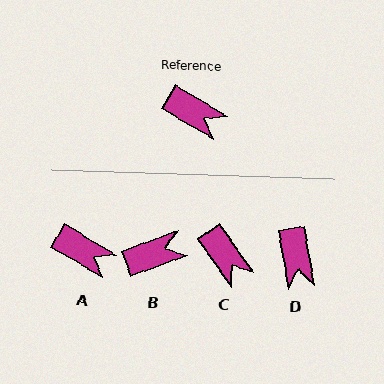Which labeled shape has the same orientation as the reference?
A.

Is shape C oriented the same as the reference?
No, it is off by about 24 degrees.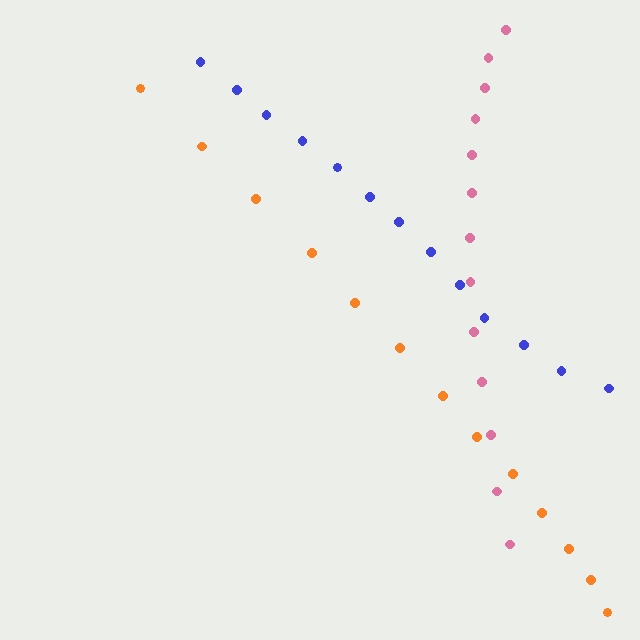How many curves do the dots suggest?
There are 3 distinct paths.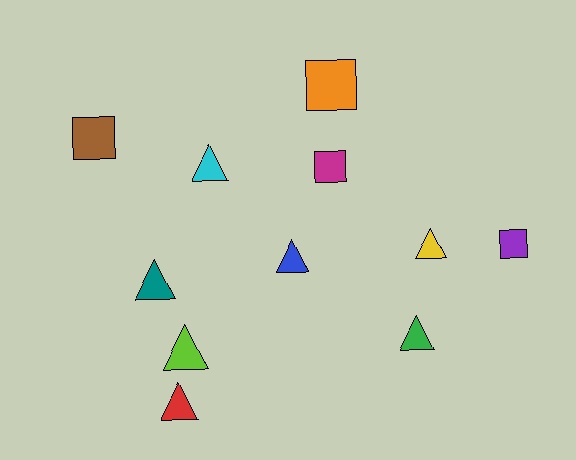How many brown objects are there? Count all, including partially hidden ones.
There is 1 brown object.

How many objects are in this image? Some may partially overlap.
There are 11 objects.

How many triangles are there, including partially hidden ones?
There are 7 triangles.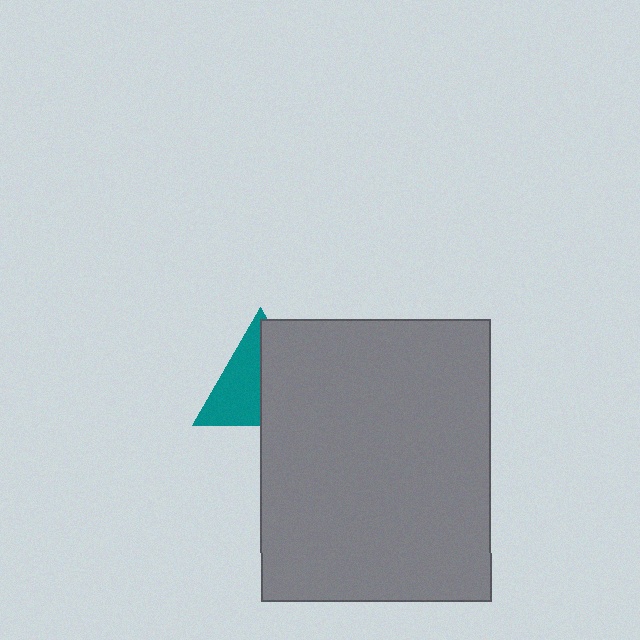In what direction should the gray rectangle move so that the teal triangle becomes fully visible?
The gray rectangle should move right. That is the shortest direction to clear the overlap and leave the teal triangle fully visible.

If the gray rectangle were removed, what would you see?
You would see the complete teal triangle.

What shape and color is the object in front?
The object in front is a gray rectangle.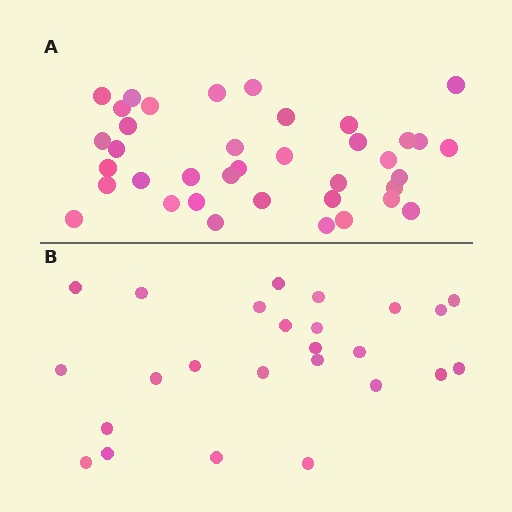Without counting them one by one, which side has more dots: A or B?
Region A (the top region) has more dots.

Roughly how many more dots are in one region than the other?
Region A has approximately 15 more dots than region B.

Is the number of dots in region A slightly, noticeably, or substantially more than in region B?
Region A has substantially more. The ratio is roughly 1.5 to 1.